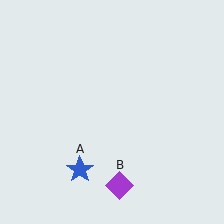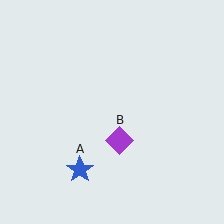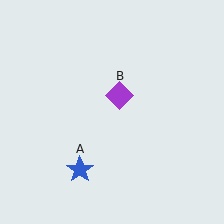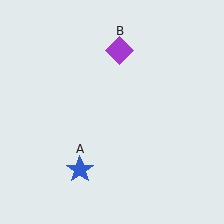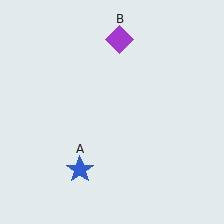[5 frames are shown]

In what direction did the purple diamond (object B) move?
The purple diamond (object B) moved up.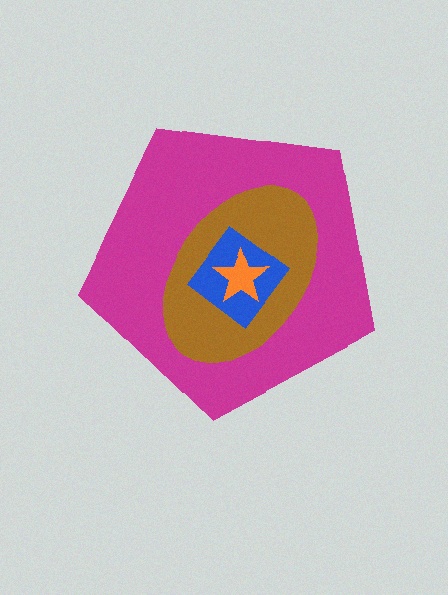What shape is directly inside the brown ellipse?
The blue diamond.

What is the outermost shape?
The magenta pentagon.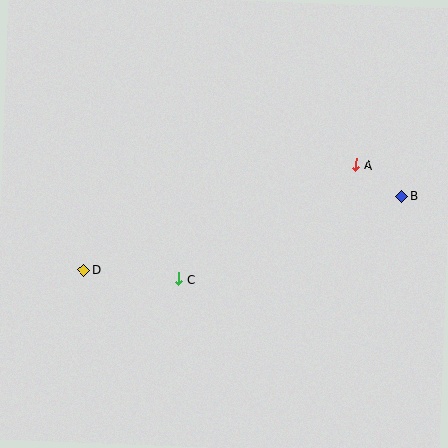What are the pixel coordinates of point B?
Point B is at (402, 196).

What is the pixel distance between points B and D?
The distance between B and D is 326 pixels.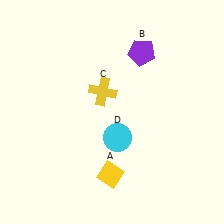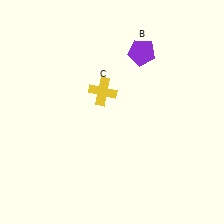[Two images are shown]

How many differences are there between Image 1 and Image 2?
There are 2 differences between the two images.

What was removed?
The yellow diamond (A), the cyan circle (D) were removed in Image 2.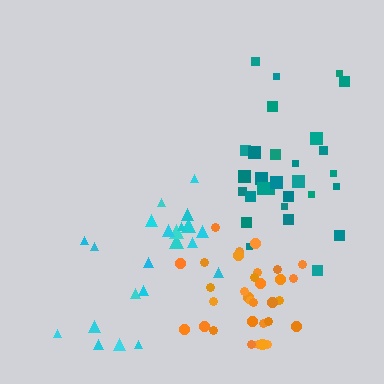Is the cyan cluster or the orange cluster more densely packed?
Orange.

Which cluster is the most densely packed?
Orange.